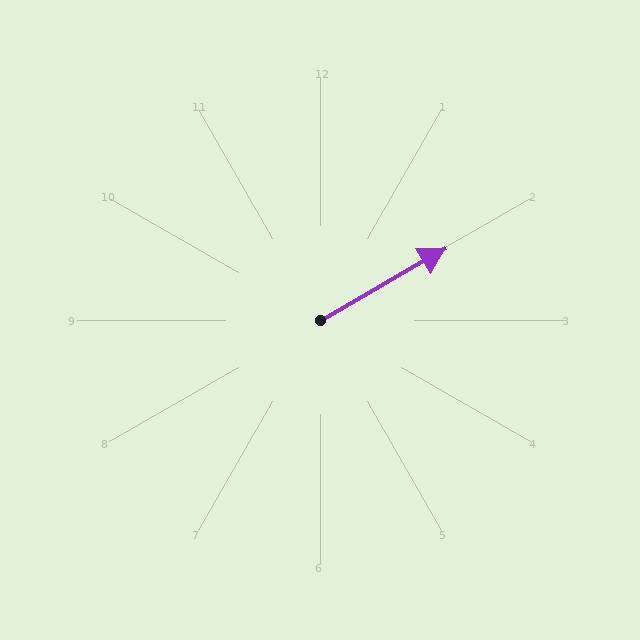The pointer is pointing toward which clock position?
Roughly 2 o'clock.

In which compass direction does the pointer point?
Northeast.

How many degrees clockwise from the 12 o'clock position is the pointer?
Approximately 60 degrees.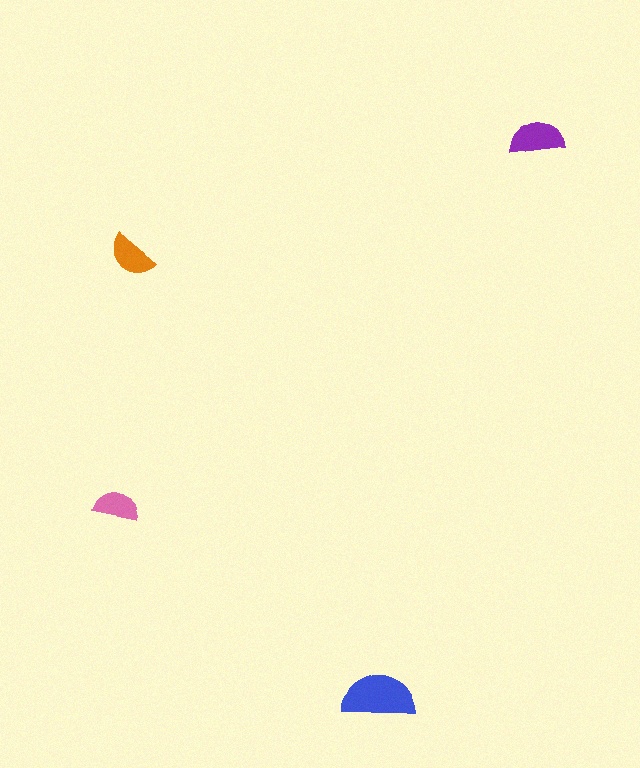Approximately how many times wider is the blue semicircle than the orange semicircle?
About 1.5 times wider.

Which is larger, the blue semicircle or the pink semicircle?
The blue one.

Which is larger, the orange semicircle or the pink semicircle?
The orange one.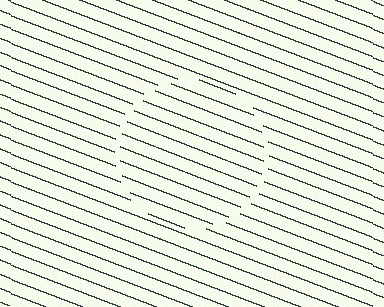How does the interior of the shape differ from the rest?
The interior of the shape contains the same grating, shifted by half a period — the contour is defined by the phase discontinuity where line-ends from the inner and outer gratings abut.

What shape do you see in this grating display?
An illusory circle. The interior of the shape contains the same grating, shifted by half a period — the contour is defined by the phase discontinuity where line-ends from the inner and outer gratings abut.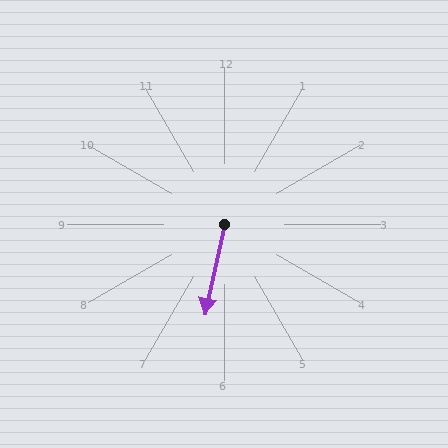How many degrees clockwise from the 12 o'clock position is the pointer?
Approximately 192 degrees.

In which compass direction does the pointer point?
South.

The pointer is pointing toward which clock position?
Roughly 6 o'clock.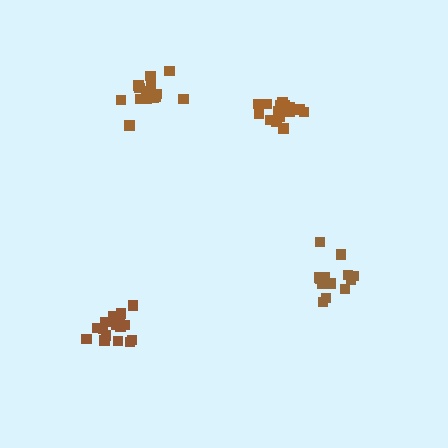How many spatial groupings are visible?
There are 4 spatial groupings.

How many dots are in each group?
Group 1: 16 dots, Group 2: 14 dots, Group 3: 18 dots, Group 4: 15 dots (63 total).